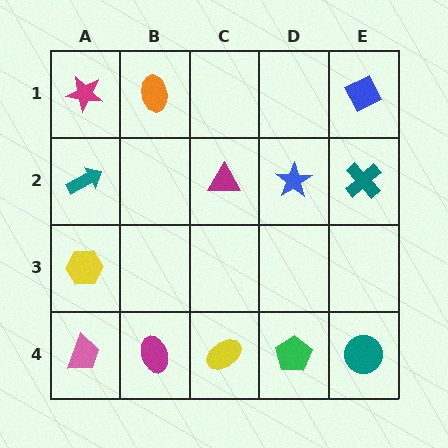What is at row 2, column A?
A teal arrow.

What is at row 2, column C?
A magenta triangle.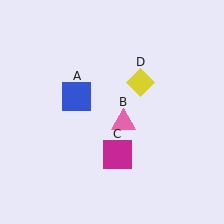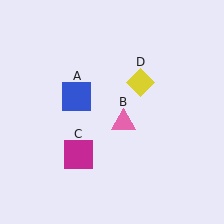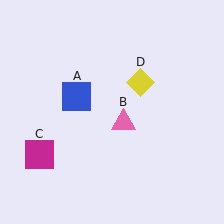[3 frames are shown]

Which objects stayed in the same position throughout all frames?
Blue square (object A) and pink triangle (object B) and yellow diamond (object D) remained stationary.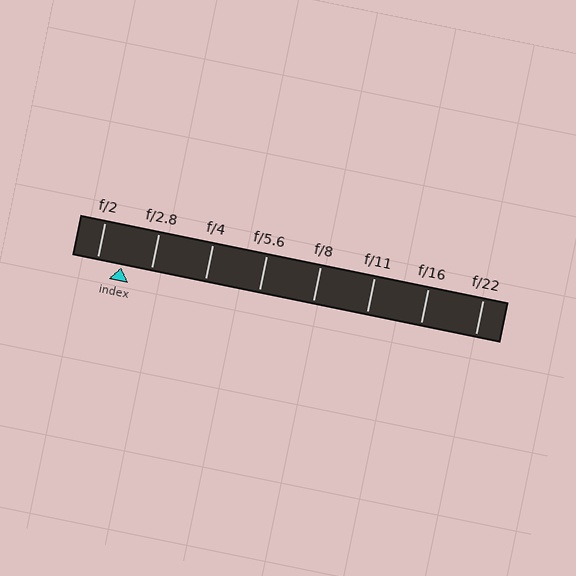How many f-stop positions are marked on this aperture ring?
There are 8 f-stop positions marked.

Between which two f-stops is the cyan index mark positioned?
The index mark is between f/2 and f/2.8.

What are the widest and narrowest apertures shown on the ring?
The widest aperture shown is f/2 and the narrowest is f/22.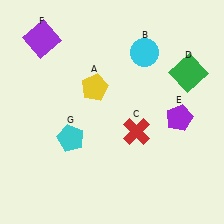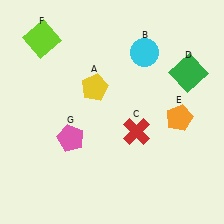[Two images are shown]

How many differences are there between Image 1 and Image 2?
There are 3 differences between the two images.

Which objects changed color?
E changed from purple to orange. F changed from purple to lime. G changed from cyan to pink.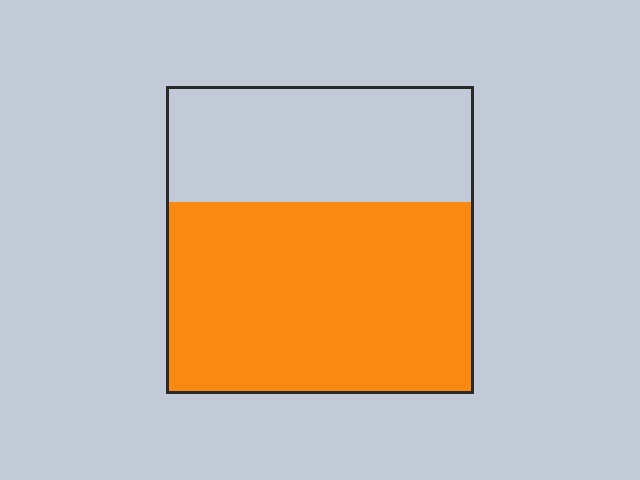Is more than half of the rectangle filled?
Yes.